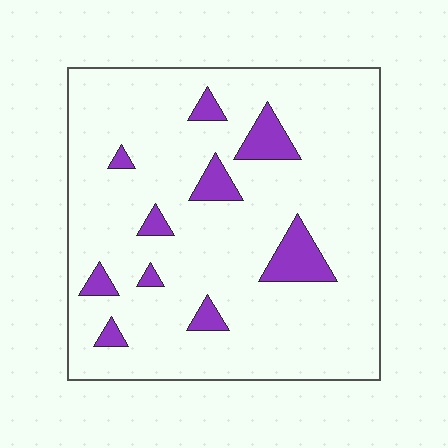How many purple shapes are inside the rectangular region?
10.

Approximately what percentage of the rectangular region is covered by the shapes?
Approximately 10%.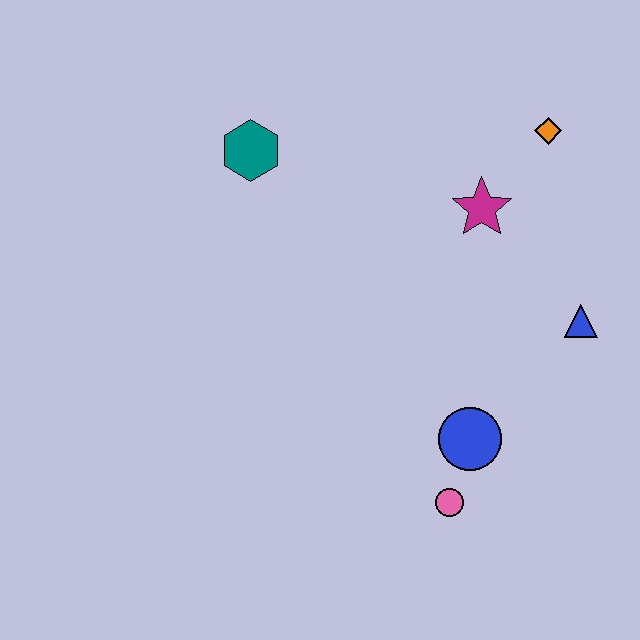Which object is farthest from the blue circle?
The teal hexagon is farthest from the blue circle.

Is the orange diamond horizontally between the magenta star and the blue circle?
No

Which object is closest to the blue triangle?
The magenta star is closest to the blue triangle.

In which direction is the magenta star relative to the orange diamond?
The magenta star is below the orange diamond.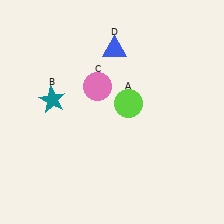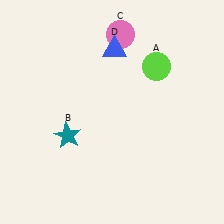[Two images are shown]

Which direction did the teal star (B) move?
The teal star (B) moved down.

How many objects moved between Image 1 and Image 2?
3 objects moved between the two images.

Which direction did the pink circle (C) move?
The pink circle (C) moved up.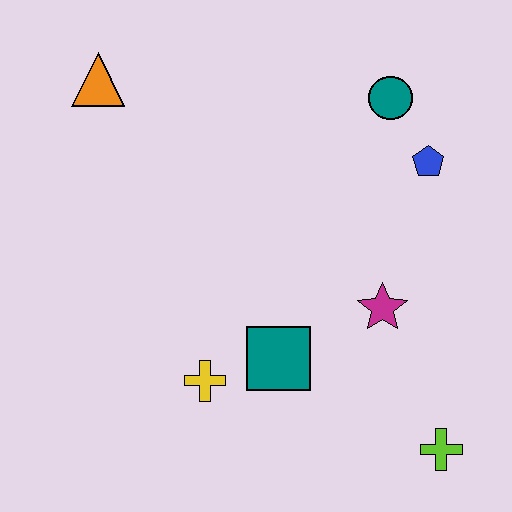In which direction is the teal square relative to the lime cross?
The teal square is to the left of the lime cross.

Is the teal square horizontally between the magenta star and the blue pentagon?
No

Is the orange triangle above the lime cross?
Yes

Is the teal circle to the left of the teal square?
No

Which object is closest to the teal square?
The yellow cross is closest to the teal square.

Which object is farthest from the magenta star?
The orange triangle is farthest from the magenta star.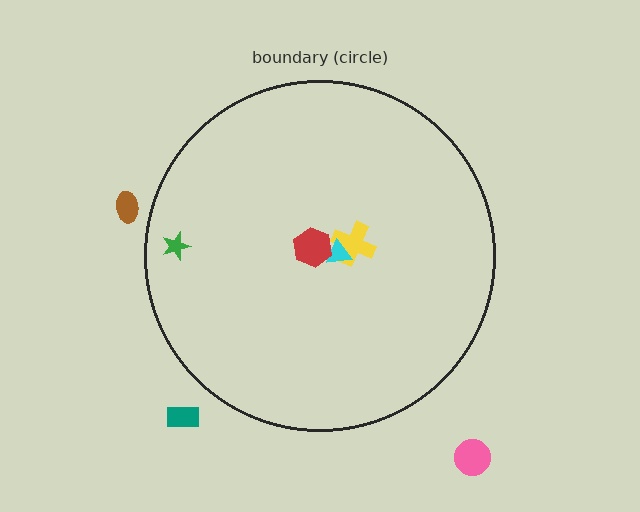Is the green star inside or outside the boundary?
Inside.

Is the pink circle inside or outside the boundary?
Outside.